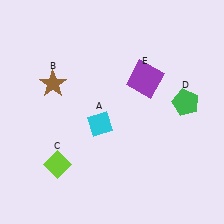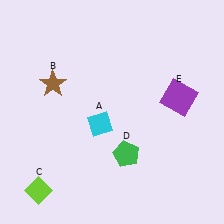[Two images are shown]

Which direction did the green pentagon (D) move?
The green pentagon (D) moved left.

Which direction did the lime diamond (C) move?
The lime diamond (C) moved down.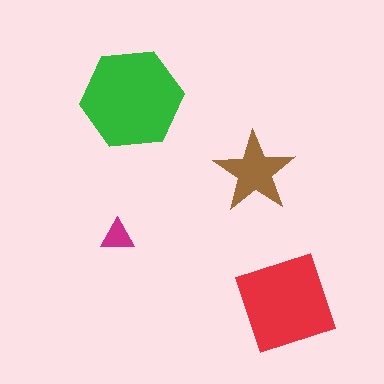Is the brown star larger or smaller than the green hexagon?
Smaller.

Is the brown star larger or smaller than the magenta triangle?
Larger.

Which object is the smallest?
The magenta triangle.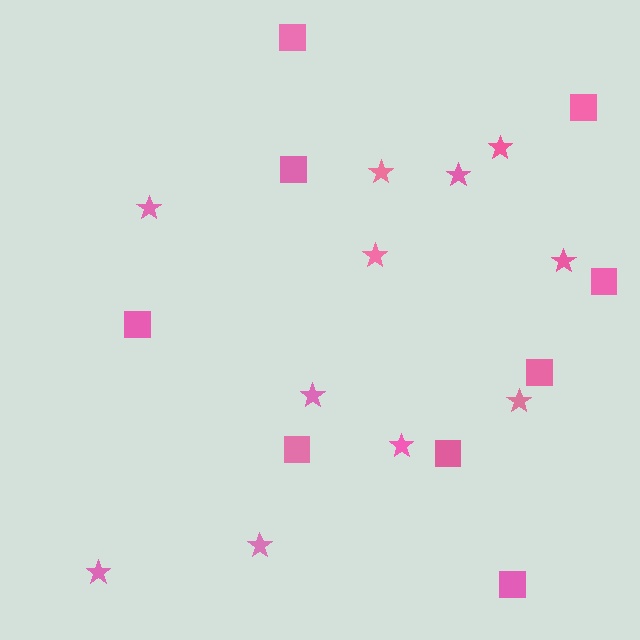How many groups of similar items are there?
There are 2 groups: one group of squares (9) and one group of stars (11).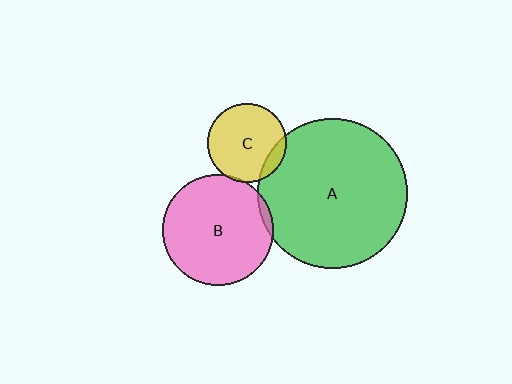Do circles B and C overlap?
Yes.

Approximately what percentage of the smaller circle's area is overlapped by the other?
Approximately 5%.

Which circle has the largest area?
Circle A (green).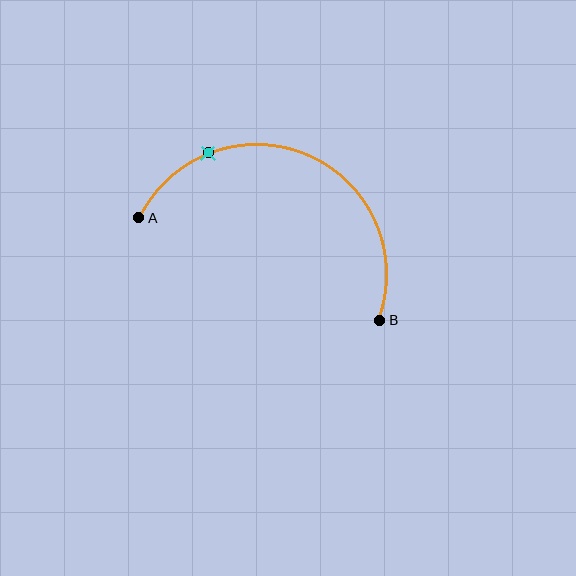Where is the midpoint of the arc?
The arc midpoint is the point on the curve farthest from the straight line joining A and B. It sits above that line.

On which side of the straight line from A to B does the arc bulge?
The arc bulges above the straight line connecting A and B.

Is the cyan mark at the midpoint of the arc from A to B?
No. The cyan mark lies on the arc but is closer to endpoint A. The arc midpoint would be at the point on the curve equidistant along the arc from both A and B.